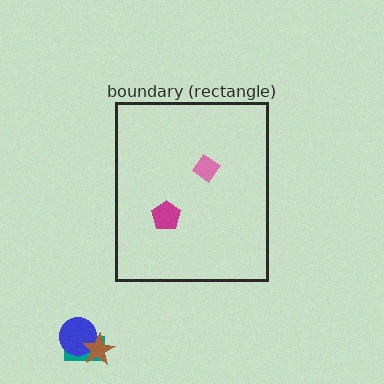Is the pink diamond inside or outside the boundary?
Inside.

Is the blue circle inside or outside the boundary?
Outside.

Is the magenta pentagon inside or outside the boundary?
Inside.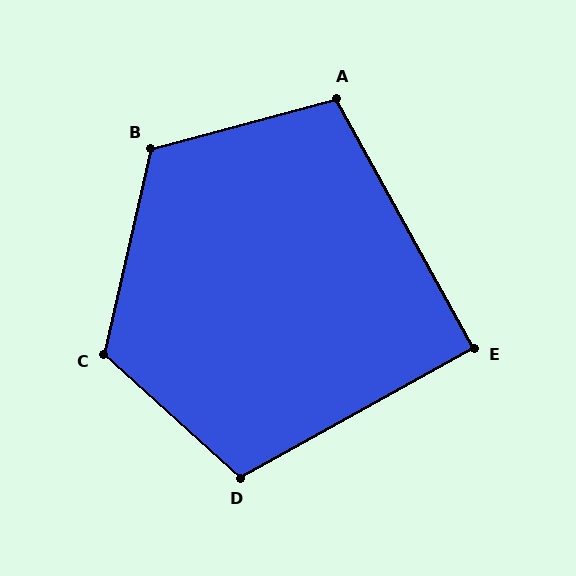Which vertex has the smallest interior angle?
E, at approximately 90 degrees.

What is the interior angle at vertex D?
Approximately 109 degrees (obtuse).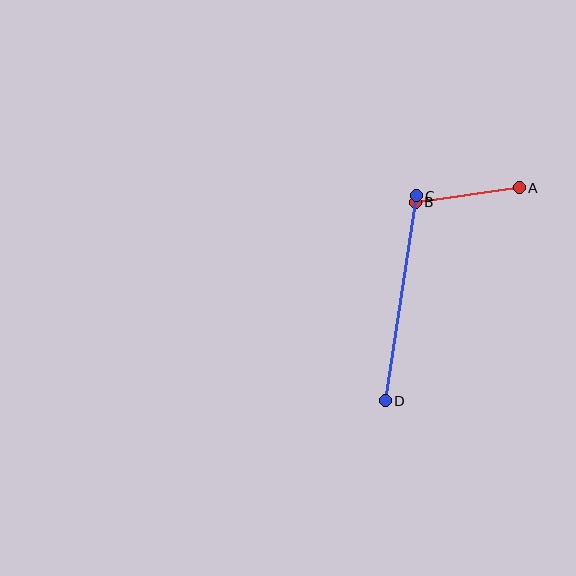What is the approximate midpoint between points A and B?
The midpoint is at approximately (467, 195) pixels.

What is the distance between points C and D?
The distance is approximately 207 pixels.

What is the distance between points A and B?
The distance is approximately 105 pixels.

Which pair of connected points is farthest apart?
Points C and D are farthest apart.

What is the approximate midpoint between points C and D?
The midpoint is at approximately (401, 298) pixels.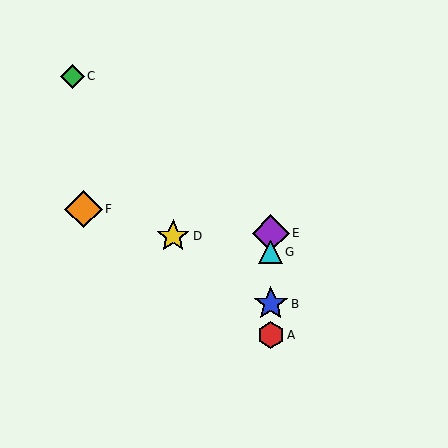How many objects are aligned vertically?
4 objects (A, B, E, G) are aligned vertically.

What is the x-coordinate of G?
Object G is at x≈271.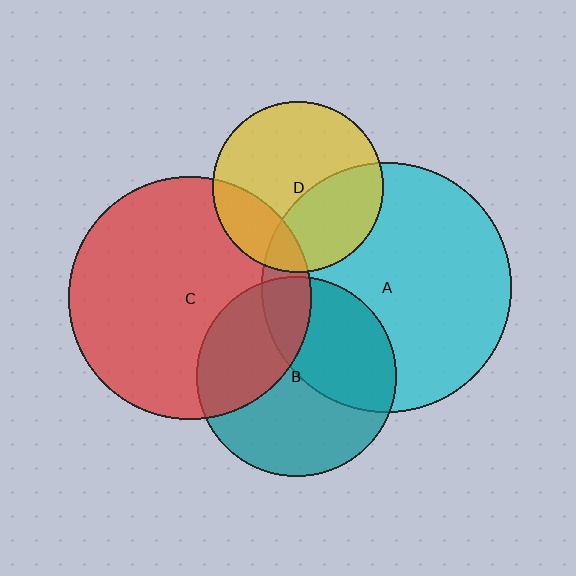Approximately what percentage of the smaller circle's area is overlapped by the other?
Approximately 35%.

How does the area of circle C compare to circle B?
Approximately 1.5 times.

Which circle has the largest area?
Circle A (cyan).